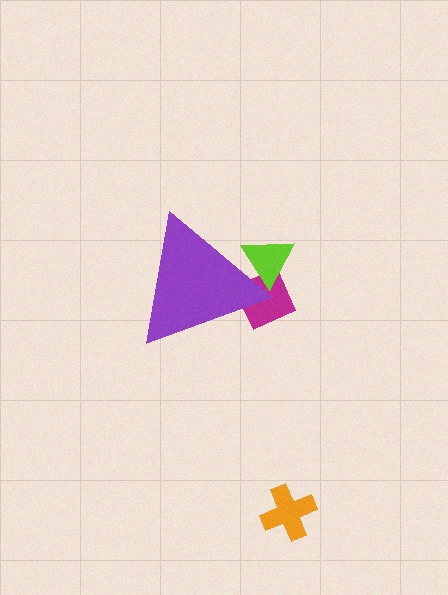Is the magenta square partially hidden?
Yes, the magenta square is partially hidden behind the purple triangle.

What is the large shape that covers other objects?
A purple triangle.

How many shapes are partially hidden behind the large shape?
2 shapes are partially hidden.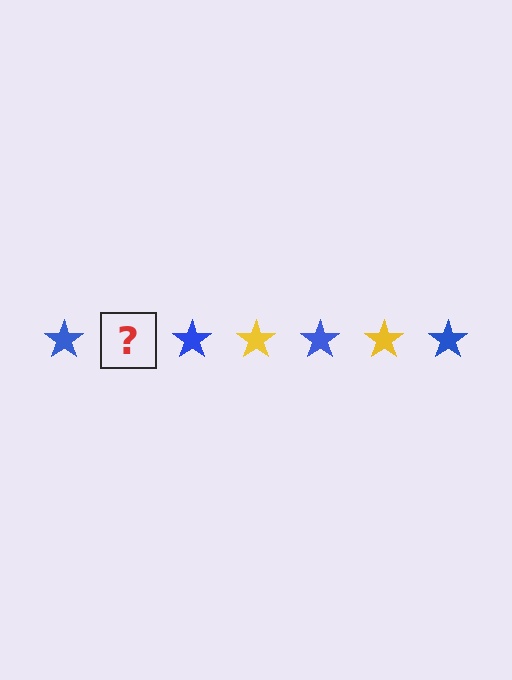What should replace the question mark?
The question mark should be replaced with a yellow star.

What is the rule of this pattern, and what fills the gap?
The rule is that the pattern cycles through blue, yellow stars. The gap should be filled with a yellow star.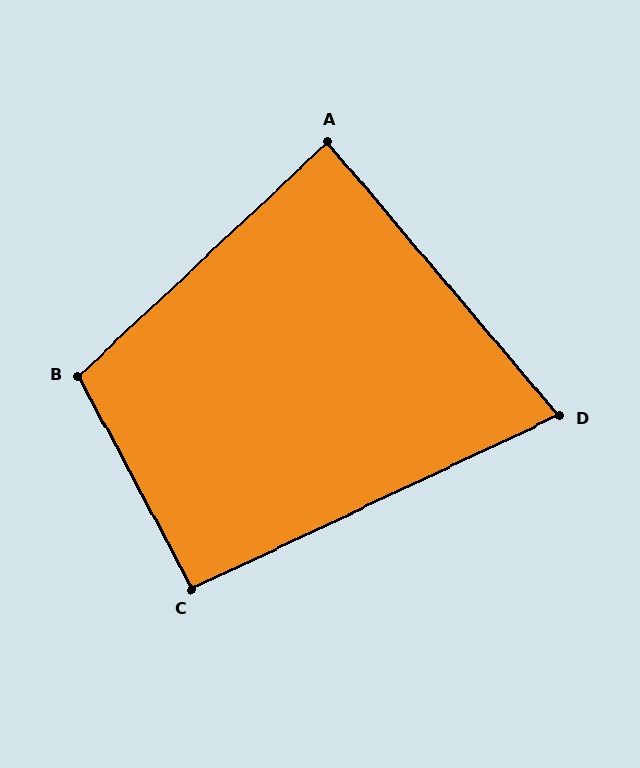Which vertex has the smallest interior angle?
D, at approximately 75 degrees.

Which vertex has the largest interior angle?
B, at approximately 105 degrees.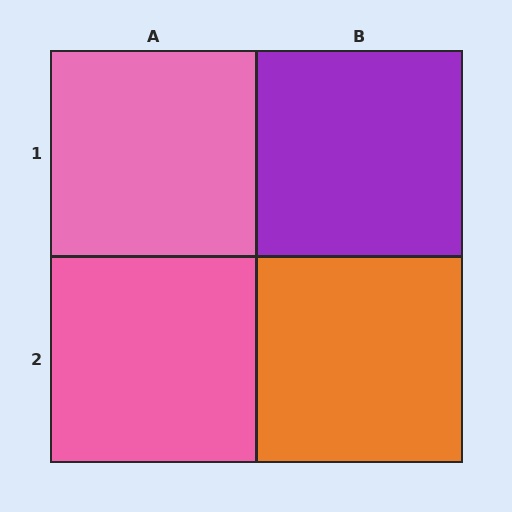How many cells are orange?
1 cell is orange.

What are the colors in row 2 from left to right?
Pink, orange.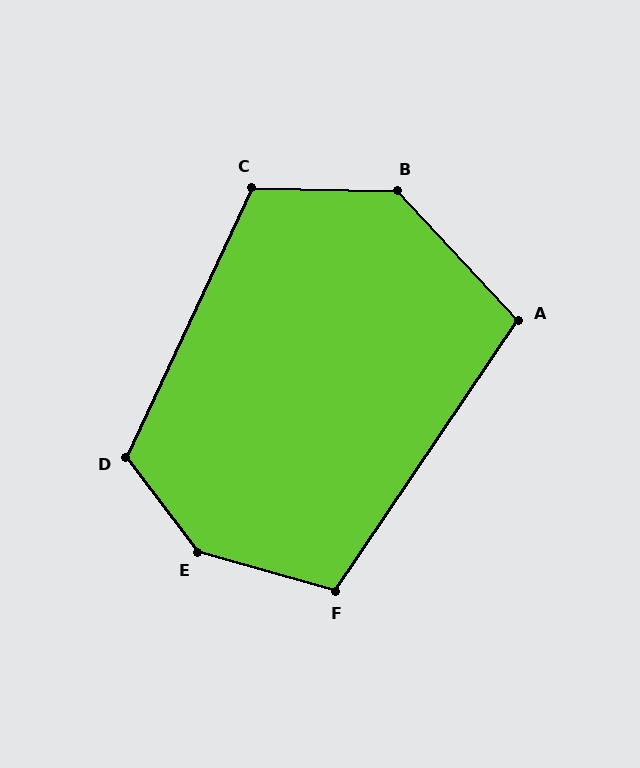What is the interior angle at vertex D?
Approximately 118 degrees (obtuse).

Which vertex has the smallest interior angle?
A, at approximately 103 degrees.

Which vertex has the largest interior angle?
E, at approximately 143 degrees.